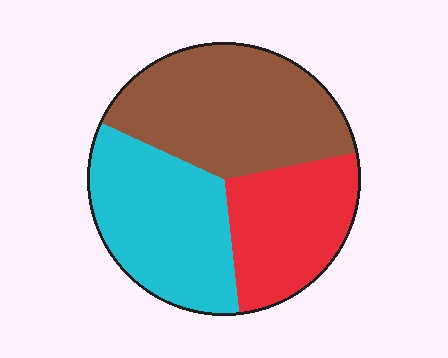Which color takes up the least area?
Red, at roughly 25%.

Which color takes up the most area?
Brown, at roughly 40%.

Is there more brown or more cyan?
Brown.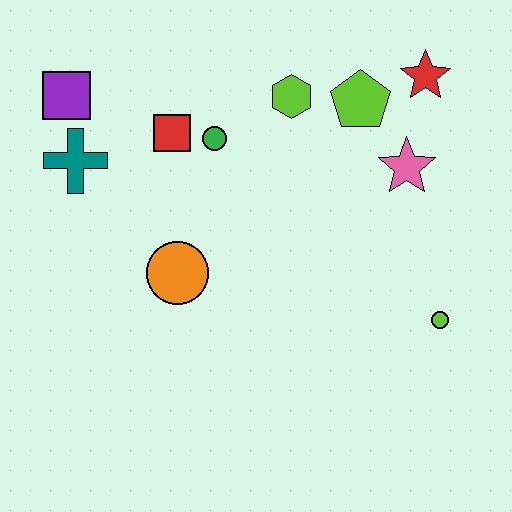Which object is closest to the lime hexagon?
The lime pentagon is closest to the lime hexagon.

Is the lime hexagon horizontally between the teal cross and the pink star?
Yes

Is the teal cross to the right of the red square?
No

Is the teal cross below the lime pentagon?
Yes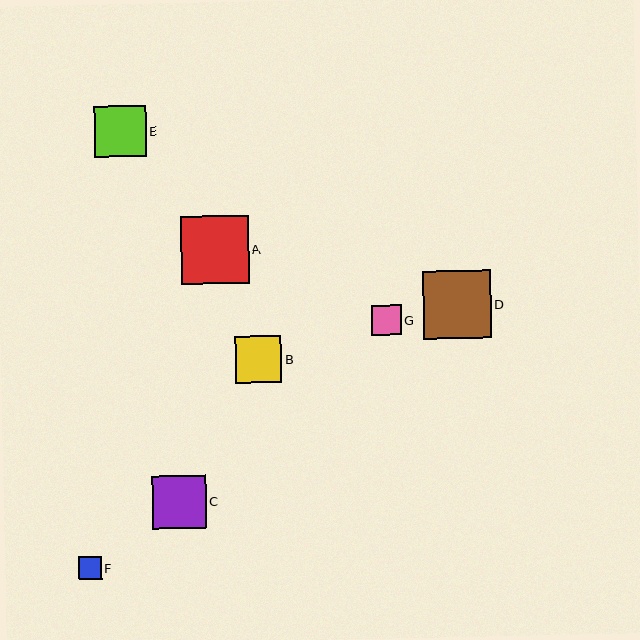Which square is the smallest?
Square F is the smallest with a size of approximately 23 pixels.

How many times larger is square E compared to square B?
Square E is approximately 1.1 times the size of square B.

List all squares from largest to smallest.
From largest to smallest: A, D, C, E, B, G, F.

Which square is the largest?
Square A is the largest with a size of approximately 68 pixels.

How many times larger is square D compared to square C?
Square D is approximately 1.3 times the size of square C.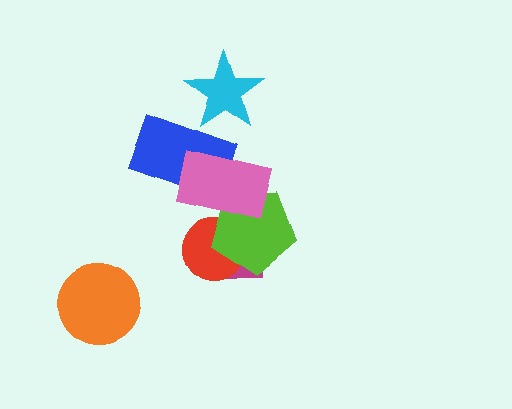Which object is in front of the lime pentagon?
The pink rectangle is in front of the lime pentagon.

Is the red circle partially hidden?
Yes, it is partially covered by another shape.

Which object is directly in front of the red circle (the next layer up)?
The lime pentagon is directly in front of the red circle.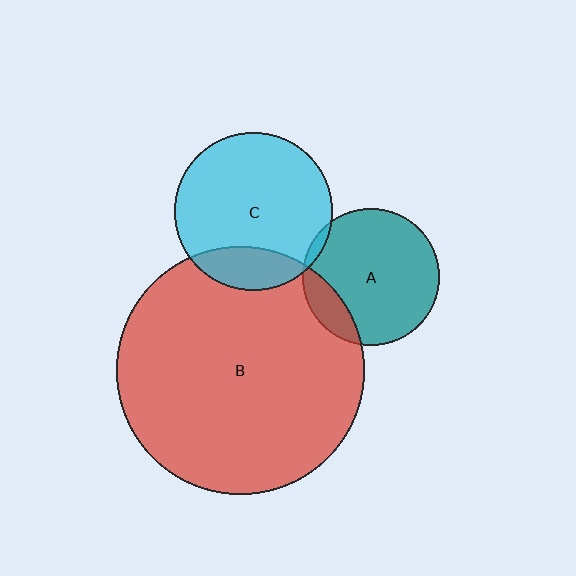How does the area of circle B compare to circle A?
Approximately 3.3 times.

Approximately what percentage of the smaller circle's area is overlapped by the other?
Approximately 20%.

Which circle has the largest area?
Circle B (red).